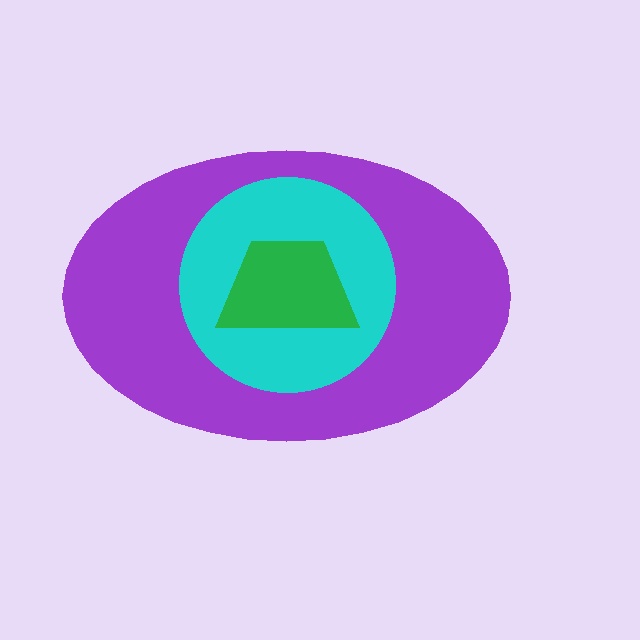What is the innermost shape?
The green trapezoid.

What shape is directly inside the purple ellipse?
The cyan circle.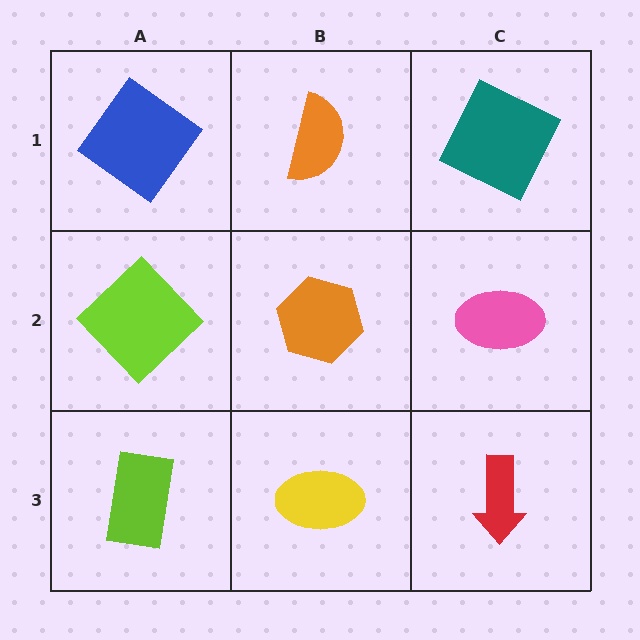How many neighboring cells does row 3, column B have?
3.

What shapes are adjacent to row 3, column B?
An orange hexagon (row 2, column B), a lime rectangle (row 3, column A), a red arrow (row 3, column C).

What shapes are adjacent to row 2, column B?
An orange semicircle (row 1, column B), a yellow ellipse (row 3, column B), a lime diamond (row 2, column A), a pink ellipse (row 2, column C).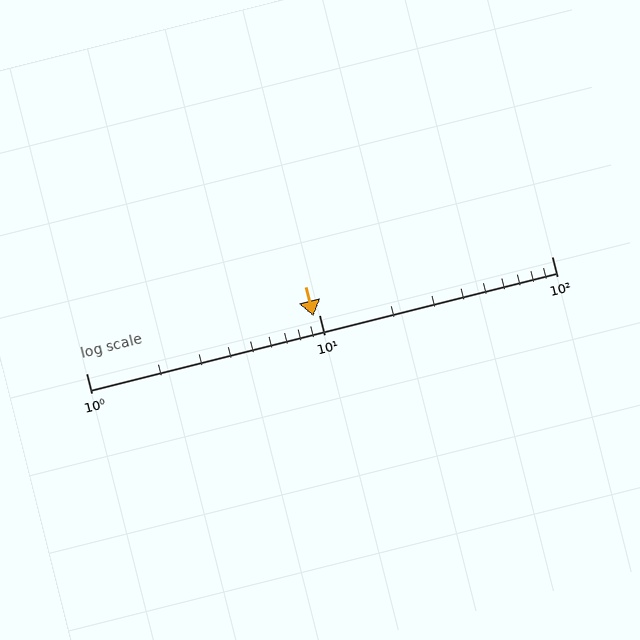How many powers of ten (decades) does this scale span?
The scale spans 2 decades, from 1 to 100.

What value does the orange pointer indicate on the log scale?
The pointer indicates approximately 9.5.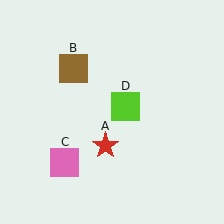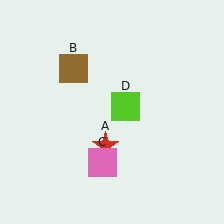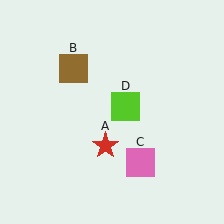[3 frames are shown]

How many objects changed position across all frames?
1 object changed position: pink square (object C).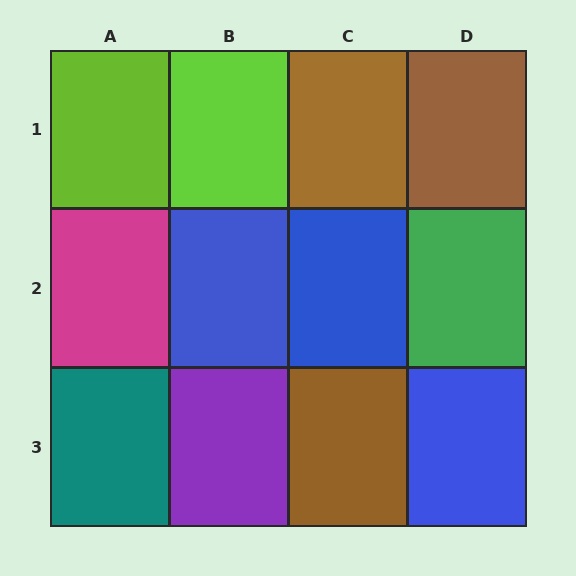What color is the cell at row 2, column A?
Magenta.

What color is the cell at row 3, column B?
Purple.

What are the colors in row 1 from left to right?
Lime, lime, brown, brown.